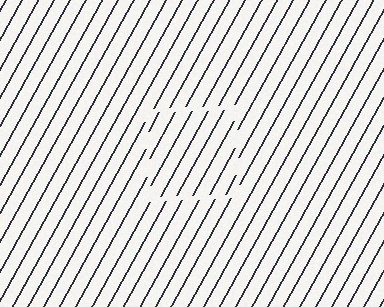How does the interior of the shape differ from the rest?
The interior of the shape contains the same grating, shifted by half a period — the contour is defined by the phase discontinuity where line-ends from the inner and outer gratings abut.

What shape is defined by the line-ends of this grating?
An illusory square. The interior of the shape contains the same grating, shifted by half a period — the contour is defined by the phase discontinuity where line-ends from the inner and outer gratings abut.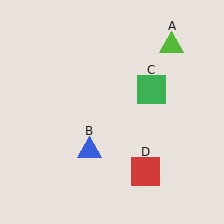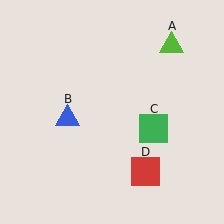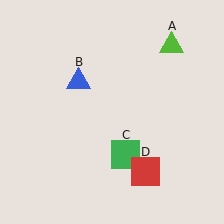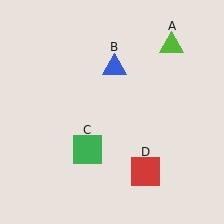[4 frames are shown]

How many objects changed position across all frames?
2 objects changed position: blue triangle (object B), green square (object C).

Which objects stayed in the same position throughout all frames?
Lime triangle (object A) and red square (object D) remained stationary.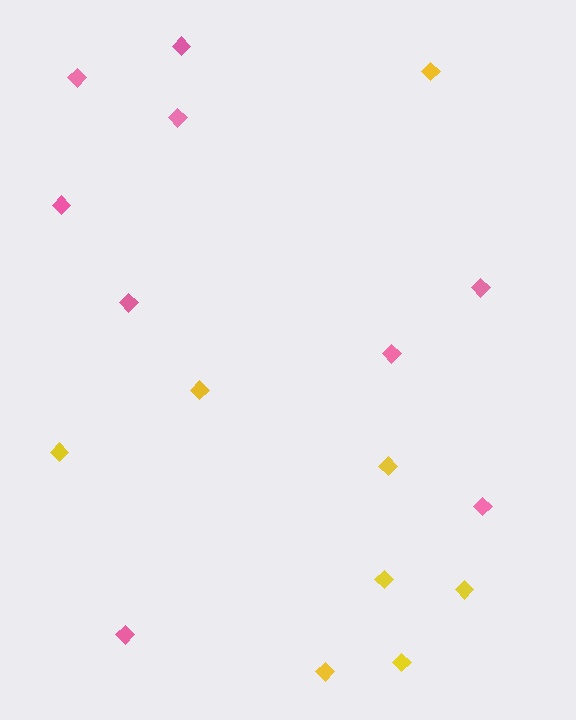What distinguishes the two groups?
There are 2 groups: one group of pink diamonds (9) and one group of yellow diamonds (8).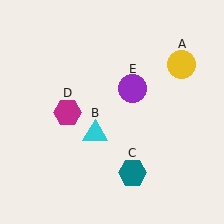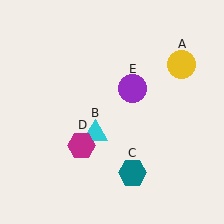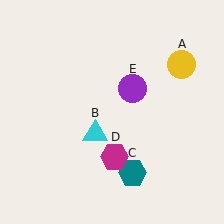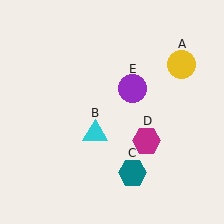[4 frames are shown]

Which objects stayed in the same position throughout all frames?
Yellow circle (object A) and cyan triangle (object B) and teal hexagon (object C) and purple circle (object E) remained stationary.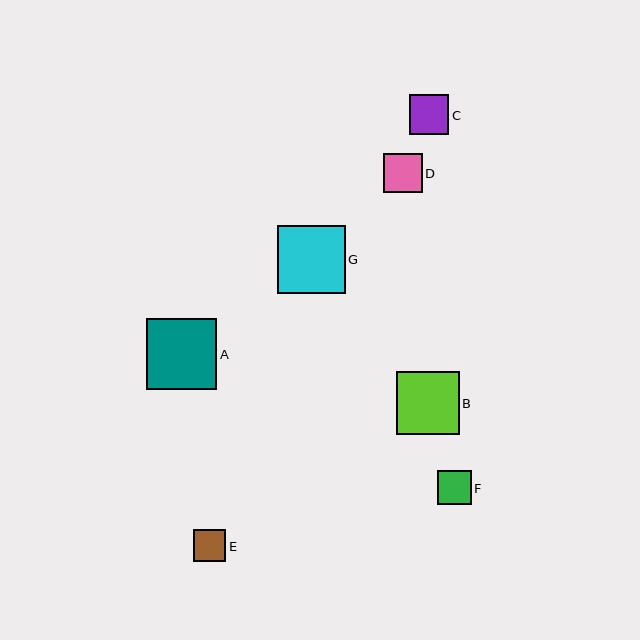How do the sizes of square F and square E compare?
Square F and square E are approximately the same size.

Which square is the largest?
Square A is the largest with a size of approximately 71 pixels.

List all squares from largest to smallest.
From largest to smallest: A, G, B, C, D, F, E.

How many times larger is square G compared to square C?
Square G is approximately 1.7 times the size of square C.